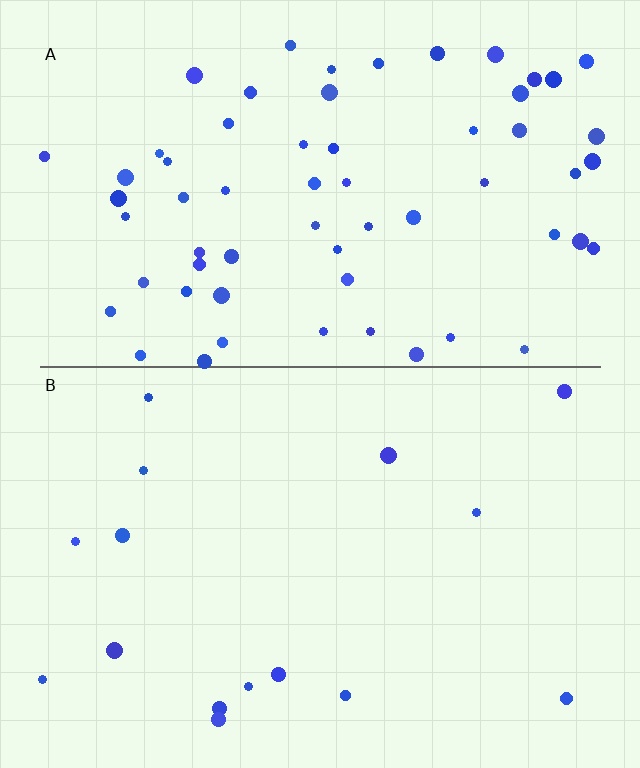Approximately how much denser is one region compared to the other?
Approximately 4.0× — region A over region B.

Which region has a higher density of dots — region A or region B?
A (the top).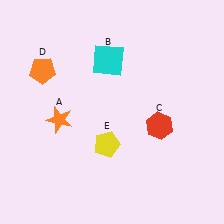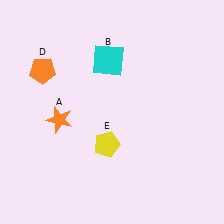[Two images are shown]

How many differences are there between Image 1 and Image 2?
There is 1 difference between the two images.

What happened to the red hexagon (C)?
The red hexagon (C) was removed in Image 2. It was in the bottom-right area of Image 1.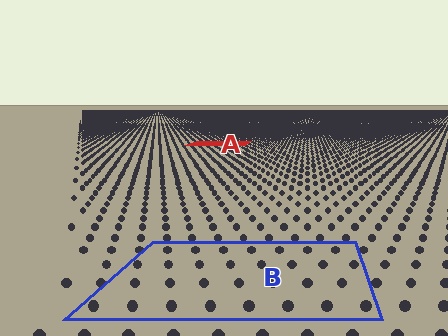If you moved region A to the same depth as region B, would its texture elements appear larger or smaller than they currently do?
They would appear larger. At a closer depth, the same texture elements are projected at a bigger on-screen size.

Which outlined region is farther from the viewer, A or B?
Region A is farther from the viewer — the texture elements inside it appear smaller and more densely packed.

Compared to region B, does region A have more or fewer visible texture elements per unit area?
Region A has more texture elements per unit area — they are packed more densely because it is farther away.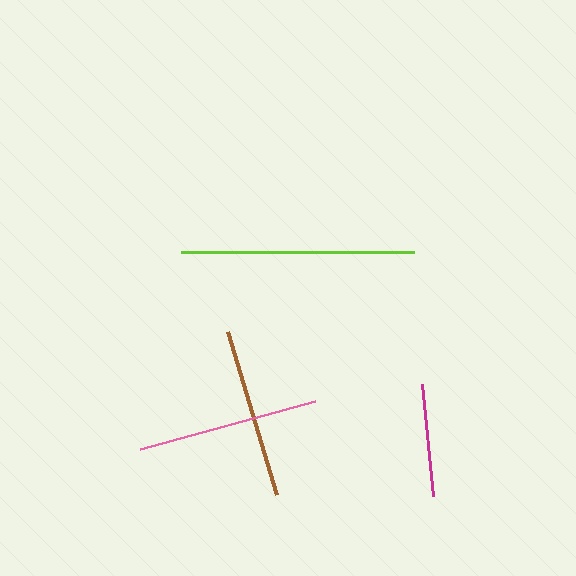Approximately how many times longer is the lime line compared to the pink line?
The lime line is approximately 1.3 times the length of the pink line.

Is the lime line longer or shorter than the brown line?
The lime line is longer than the brown line.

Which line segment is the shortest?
The magenta line is the shortest at approximately 112 pixels.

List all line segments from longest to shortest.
From longest to shortest: lime, pink, brown, magenta.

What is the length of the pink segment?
The pink segment is approximately 182 pixels long.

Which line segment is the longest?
The lime line is the longest at approximately 233 pixels.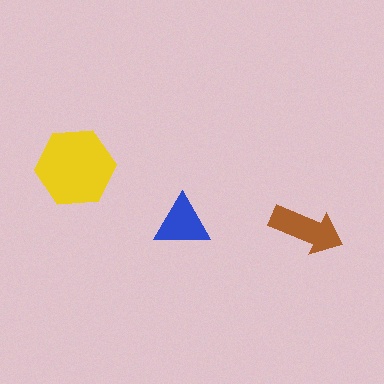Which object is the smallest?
The blue triangle.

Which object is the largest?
The yellow hexagon.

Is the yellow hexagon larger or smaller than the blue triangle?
Larger.